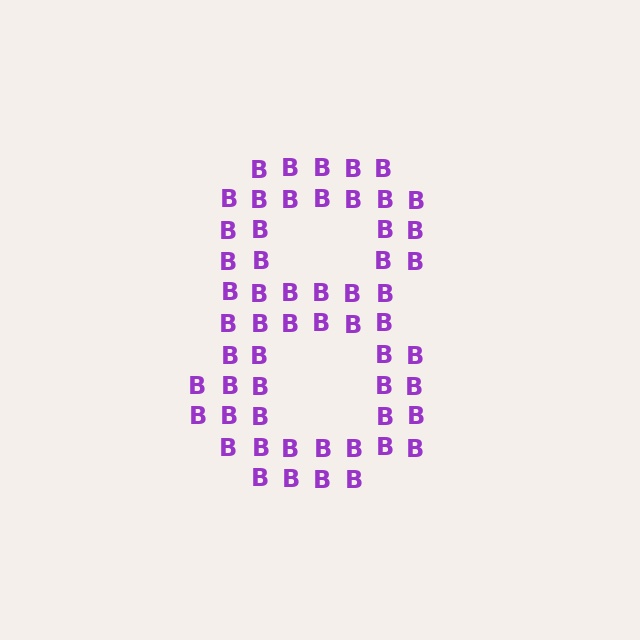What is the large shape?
The large shape is the digit 8.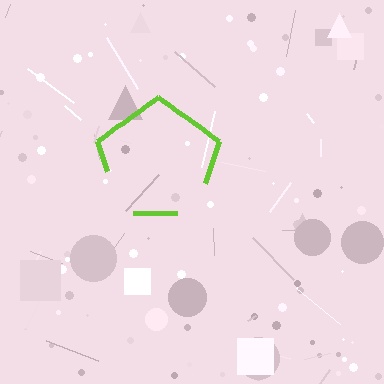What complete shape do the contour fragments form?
The contour fragments form a pentagon.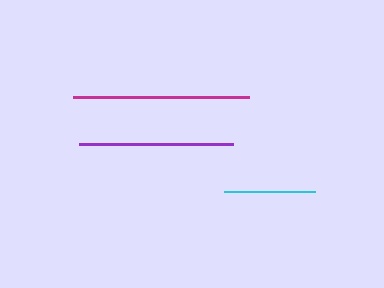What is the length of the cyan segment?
The cyan segment is approximately 90 pixels long.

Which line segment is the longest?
The magenta line is the longest at approximately 175 pixels.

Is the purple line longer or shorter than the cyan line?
The purple line is longer than the cyan line.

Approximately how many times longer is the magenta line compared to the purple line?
The magenta line is approximately 1.1 times the length of the purple line.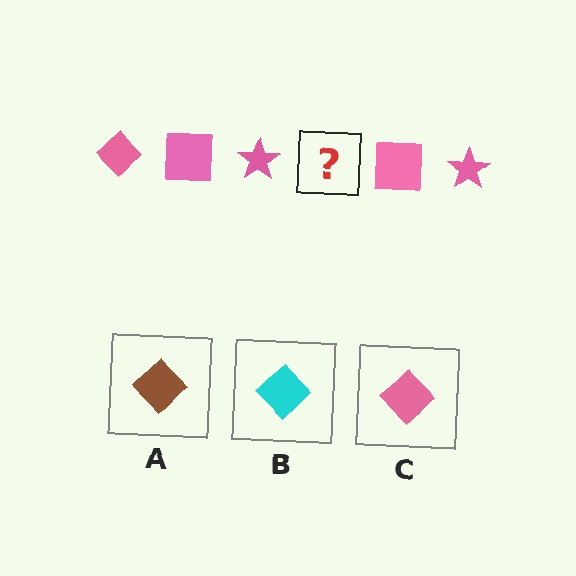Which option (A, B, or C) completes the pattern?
C.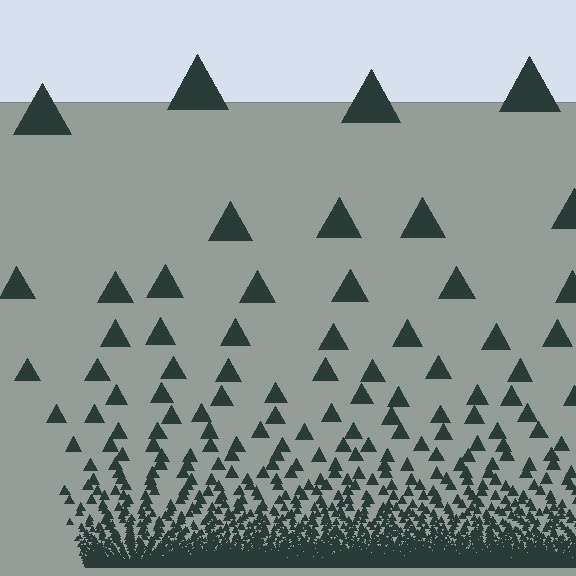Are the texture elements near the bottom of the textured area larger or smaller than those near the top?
Smaller. The gradient is inverted — elements near the bottom are smaller and denser.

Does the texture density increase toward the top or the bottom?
Density increases toward the bottom.